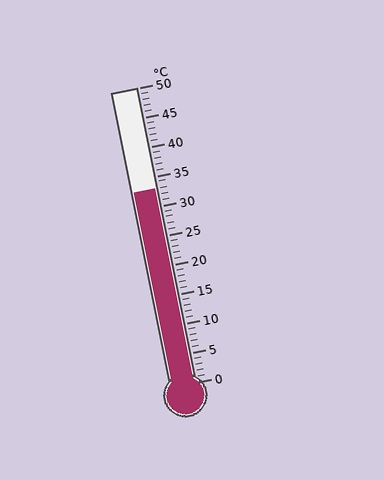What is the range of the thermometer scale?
The thermometer scale ranges from 0°C to 50°C.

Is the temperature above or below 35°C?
The temperature is below 35°C.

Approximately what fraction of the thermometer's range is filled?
The thermometer is filled to approximately 65% of its range.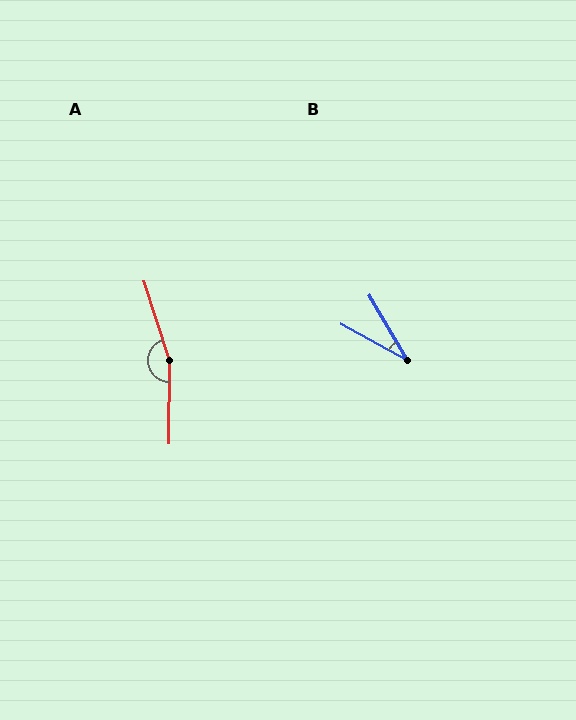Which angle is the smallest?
B, at approximately 30 degrees.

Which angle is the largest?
A, at approximately 162 degrees.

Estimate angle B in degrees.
Approximately 30 degrees.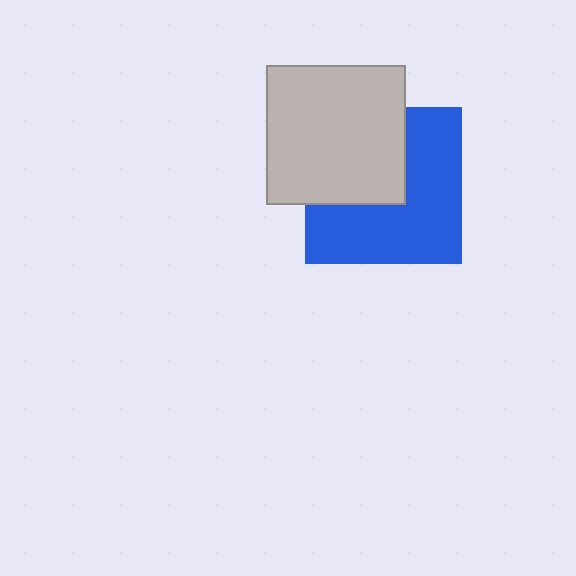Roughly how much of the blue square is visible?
About half of it is visible (roughly 60%).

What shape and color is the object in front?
The object in front is a light gray square.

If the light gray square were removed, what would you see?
You would see the complete blue square.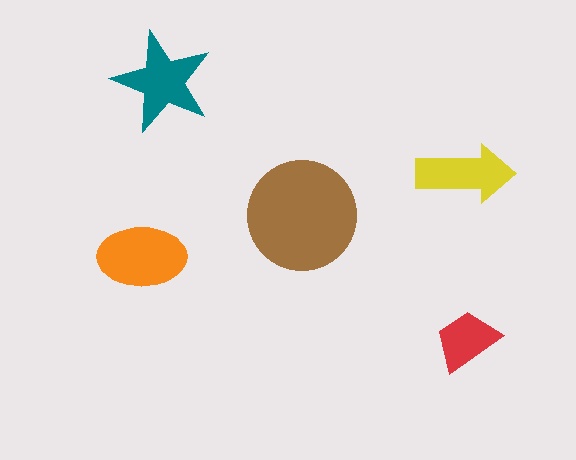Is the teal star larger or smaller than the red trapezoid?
Larger.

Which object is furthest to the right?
The yellow arrow is rightmost.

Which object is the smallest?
The red trapezoid.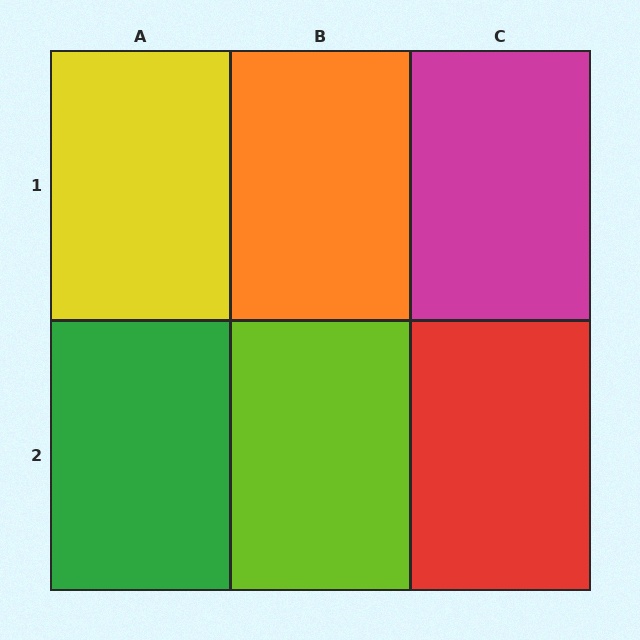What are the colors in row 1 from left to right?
Yellow, orange, magenta.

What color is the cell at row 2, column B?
Lime.